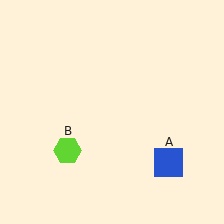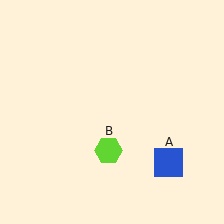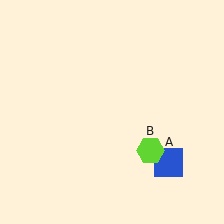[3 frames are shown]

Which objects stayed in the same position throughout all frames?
Blue square (object A) remained stationary.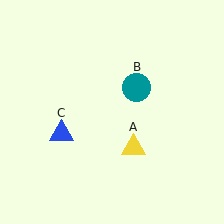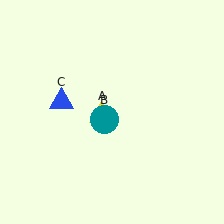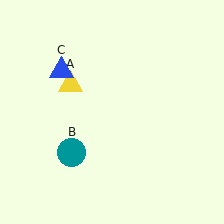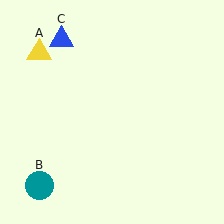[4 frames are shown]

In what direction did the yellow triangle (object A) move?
The yellow triangle (object A) moved up and to the left.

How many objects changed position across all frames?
3 objects changed position: yellow triangle (object A), teal circle (object B), blue triangle (object C).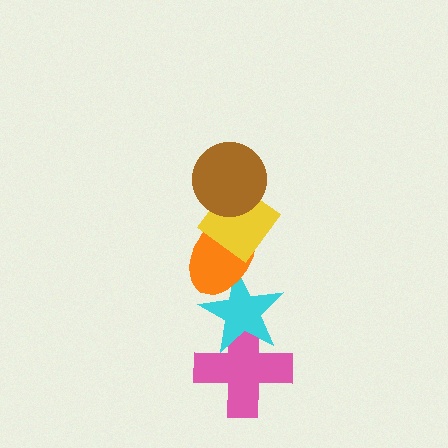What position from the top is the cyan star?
The cyan star is 4th from the top.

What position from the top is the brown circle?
The brown circle is 1st from the top.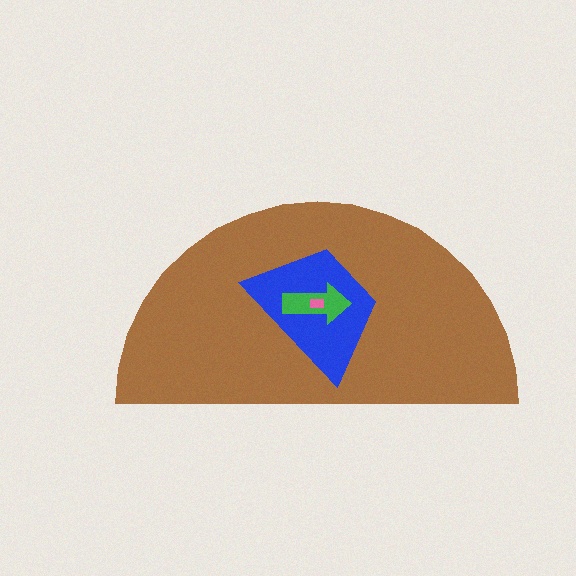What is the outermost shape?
The brown semicircle.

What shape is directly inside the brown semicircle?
The blue trapezoid.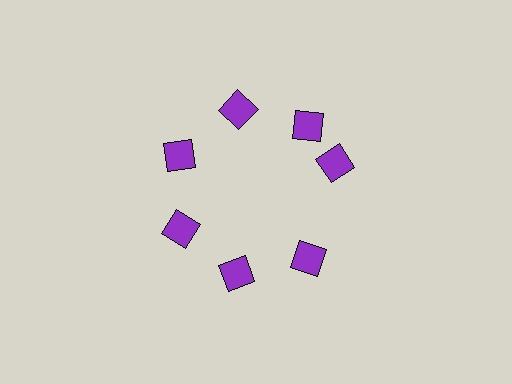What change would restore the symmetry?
The symmetry would be restored by rotating it back into even spacing with its neighbors so that all 7 diamonds sit at equal angles and equal distance from the center.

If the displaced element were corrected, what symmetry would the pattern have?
It would have 7-fold rotational symmetry — the pattern would map onto itself every 51 degrees.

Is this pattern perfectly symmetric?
No. The 7 purple diamonds are arranged in a ring, but one element near the 3 o'clock position is rotated out of alignment along the ring, breaking the 7-fold rotational symmetry.